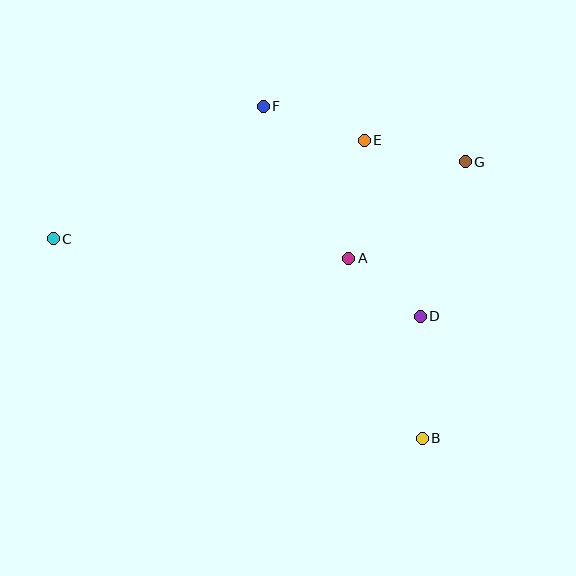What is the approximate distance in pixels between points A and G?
The distance between A and G is approximately 151 pixels.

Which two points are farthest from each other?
Points B and C are farthest from each other.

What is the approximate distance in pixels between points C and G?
The distance between C and G is approximately 419 pixels.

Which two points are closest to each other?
Points A and D are closest to each other.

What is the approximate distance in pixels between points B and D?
The distance between B and D is approximately 122 pixels.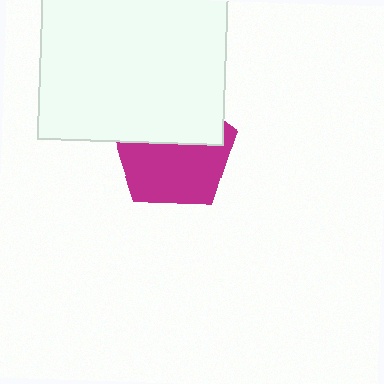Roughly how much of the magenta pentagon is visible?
About half of it is visible (roughly 56%).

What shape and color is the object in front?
The object in front is a white rectangle.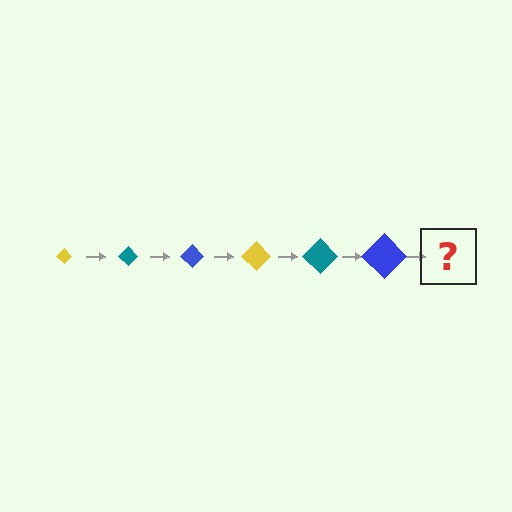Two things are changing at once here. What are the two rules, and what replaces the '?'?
The two rules are that the diamond grows larger each step and the color cycles through yellow, teal, and blue. The '?' should be a yellow diamond, larger than the previous one.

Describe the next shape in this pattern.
It should be a yellow diamond, larger than the previous one.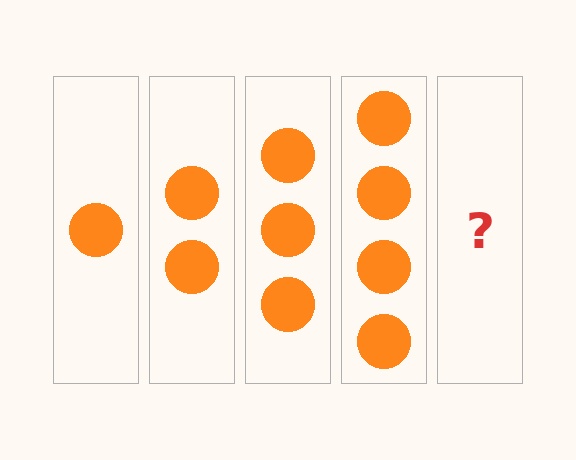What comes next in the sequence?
The next element should be 5 circles.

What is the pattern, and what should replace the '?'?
The pattern is that each step adds one more circle. The '?' should be 5 circles.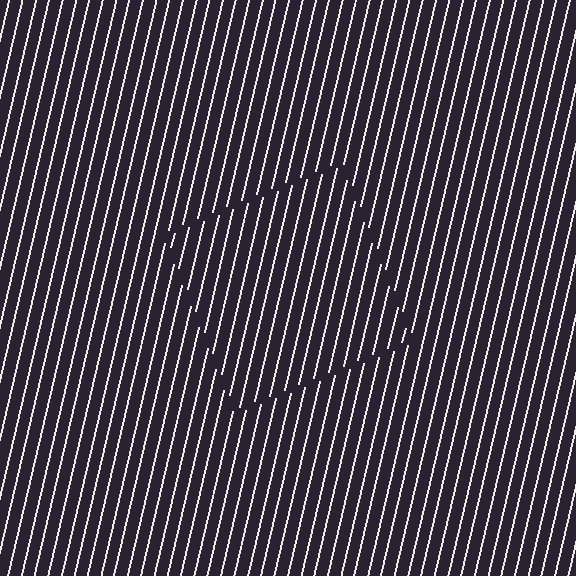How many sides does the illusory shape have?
4 sides — the line-ends trace a square.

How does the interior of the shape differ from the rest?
The interior of the shape contains the same grating, shifted by half a period — the contour is defined by the phase discontinuity where line-ends from the inner and outer gratings abut.